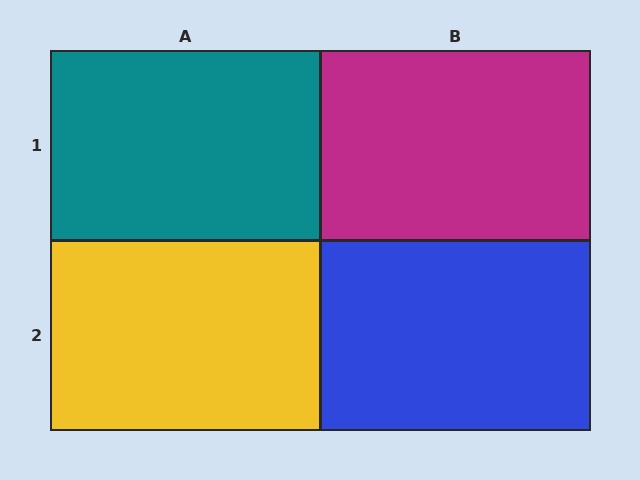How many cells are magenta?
1 cell is magenta.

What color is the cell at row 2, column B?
Blue.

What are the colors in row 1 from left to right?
Teal, magenta.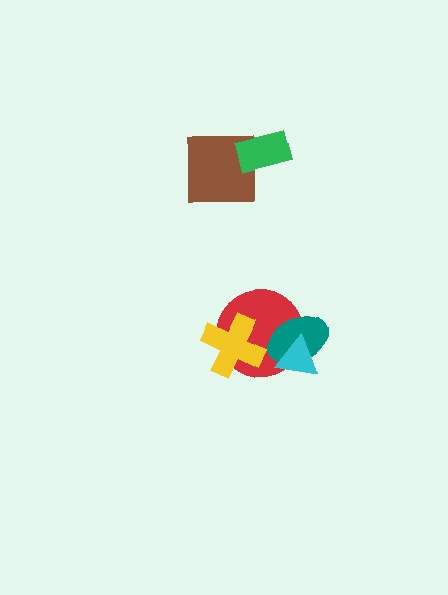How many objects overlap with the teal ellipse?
2 objects overlap with the teal ellipse.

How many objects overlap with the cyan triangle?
2 objects overlap with the cyan triangle.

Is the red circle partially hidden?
Yes, it is partially covered by another shape.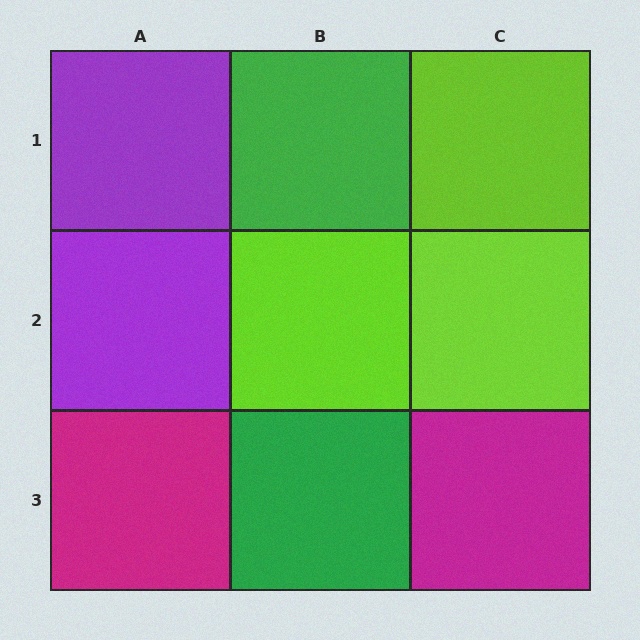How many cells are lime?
3 cells are lime.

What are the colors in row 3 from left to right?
Magenta, green, magenta.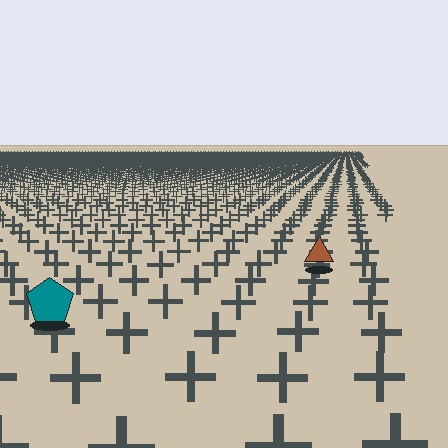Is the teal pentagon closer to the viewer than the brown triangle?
Yes. The teal pentagon is closer — you can tell from the texture gradient: the ground texture is coarser near it.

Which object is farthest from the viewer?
The brown triangle is farthest from the viewer. It appears smaller and the ground texture around it is denser.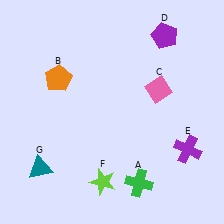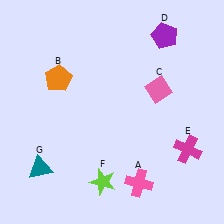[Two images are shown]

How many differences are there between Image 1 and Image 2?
There are 2 differences between the two images.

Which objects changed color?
A changed from green to pink. E changed from purple to magenta.